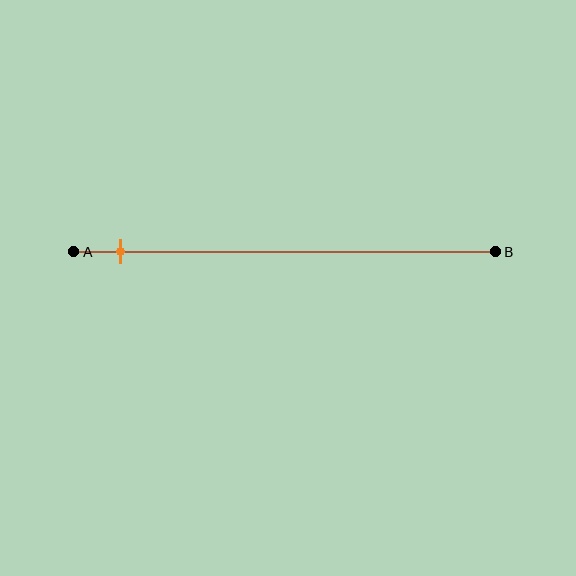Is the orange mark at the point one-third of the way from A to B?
No, the mark is at about 10% from A, not at the 33% one-third point.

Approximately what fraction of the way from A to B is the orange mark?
The orange mark is approximately 10% of the way from A to B.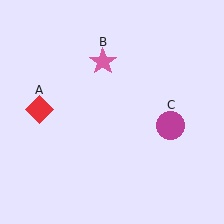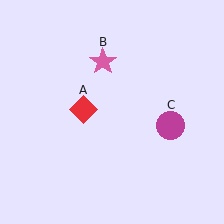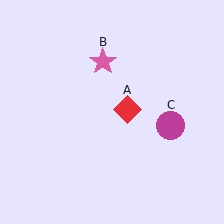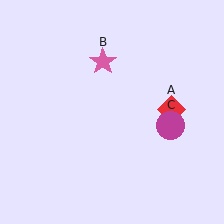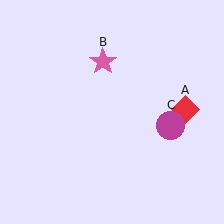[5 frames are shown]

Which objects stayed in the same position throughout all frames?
Pink star (object B) and magenta circle (object C) remained stationary.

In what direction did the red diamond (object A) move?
The red diamond (object A) moved right.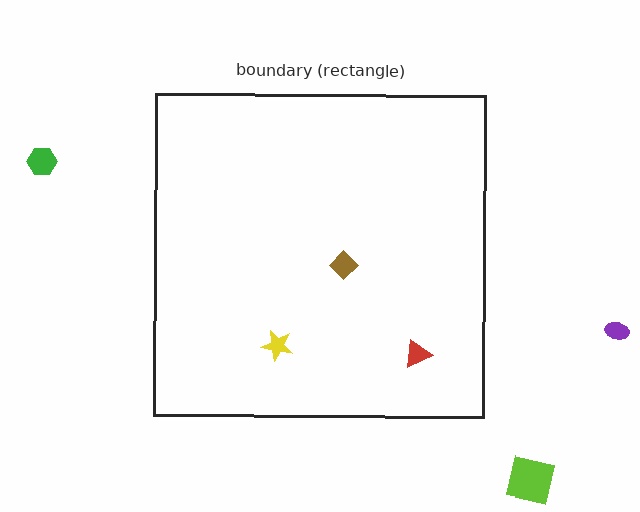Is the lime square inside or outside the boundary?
Outside.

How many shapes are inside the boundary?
3 inside, 3 outside.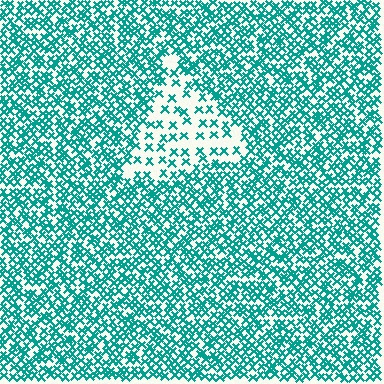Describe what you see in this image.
The image contains small teal elements arranged at two different densities. A triangle-shaped region is visible where the elements are less densely packed than the surrounding area.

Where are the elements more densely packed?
The elements are more densely packed outside the triangle boundary.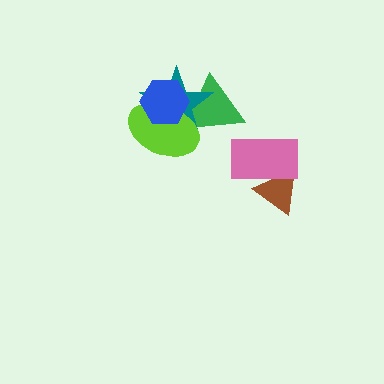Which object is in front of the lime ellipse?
The blue hexagon is in front of the lime ellipse.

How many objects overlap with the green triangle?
3 objects overlap with the green triangle.